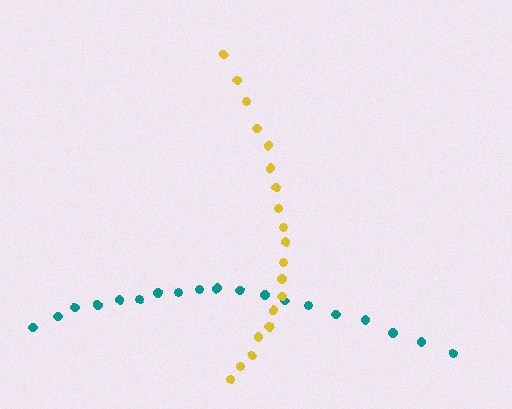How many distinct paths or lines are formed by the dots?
There are 2 distinct paths.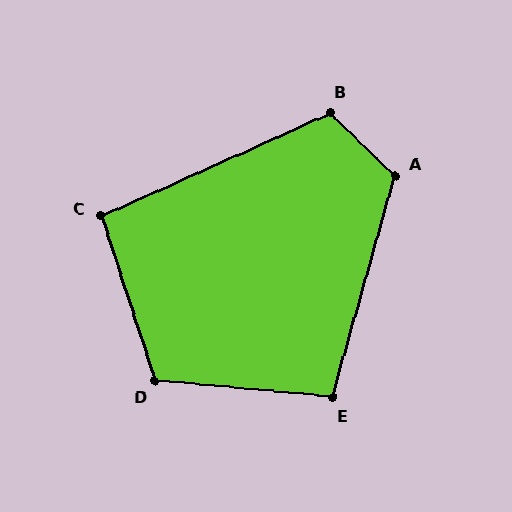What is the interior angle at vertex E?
Approximately 100 degrees (obtuse).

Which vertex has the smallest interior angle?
C, at approximately 96 degrees.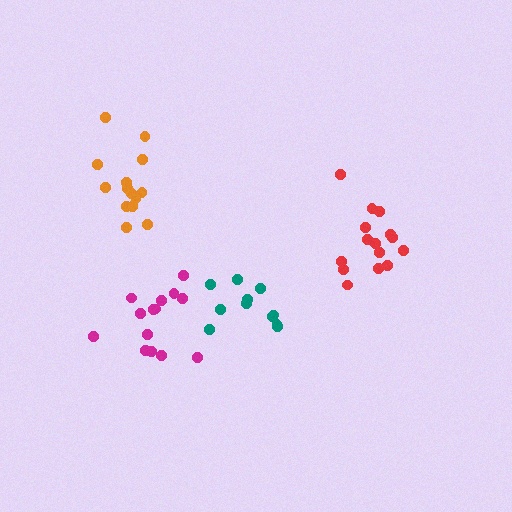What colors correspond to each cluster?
The clusters are colored: magenta, red, orange, teal.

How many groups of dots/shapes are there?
There are 4 groups.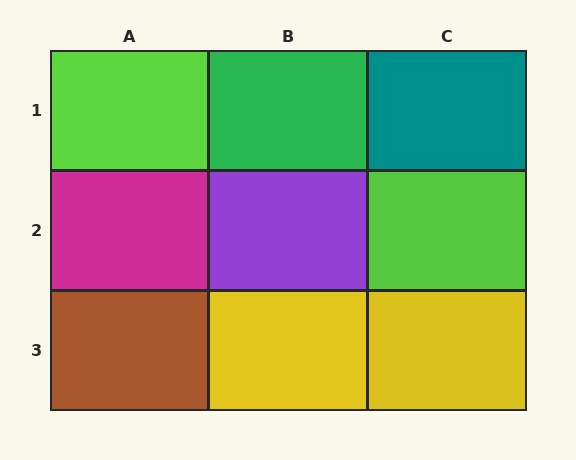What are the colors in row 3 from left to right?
Brown, yellow, yellow.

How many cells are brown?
1 cell is brown.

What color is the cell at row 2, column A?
Magenta.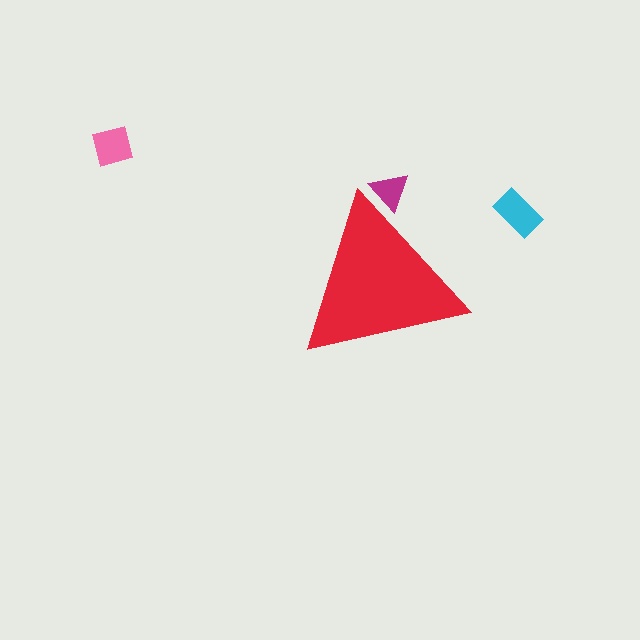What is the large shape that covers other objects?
A red triangle.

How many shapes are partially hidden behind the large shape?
1 shape is partially hidden.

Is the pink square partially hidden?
No, the pink square is fully visible.